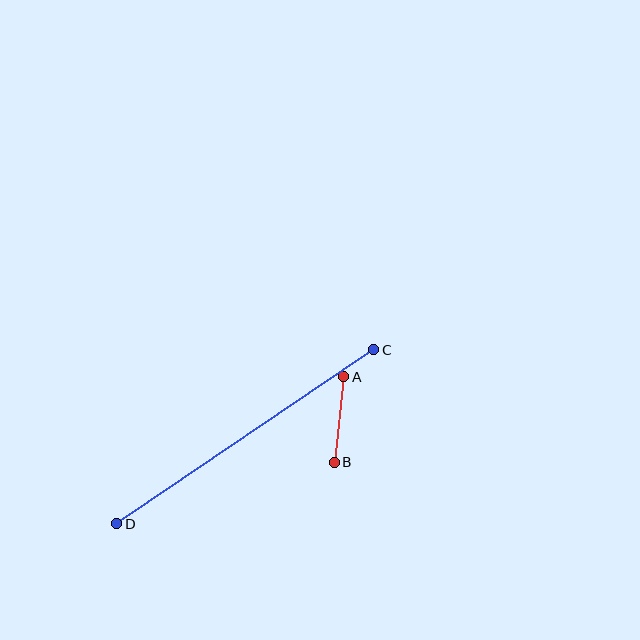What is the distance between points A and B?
The distance is approximately 86 pixels.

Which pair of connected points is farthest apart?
Points C and D are farthest apart.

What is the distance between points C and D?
The distance is approximately 310 pixels.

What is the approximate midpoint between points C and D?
The midpoint is at approximately (245, 437) pixels.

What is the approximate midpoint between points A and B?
The midpoint is at approximately (339, 420) pixels.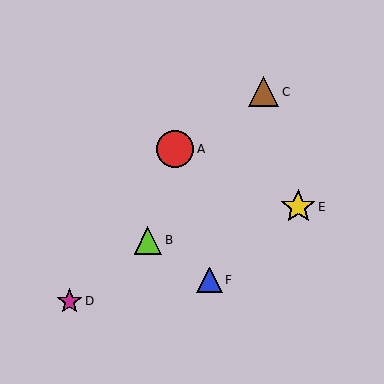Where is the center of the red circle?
The center of the red circle is at (175, 149).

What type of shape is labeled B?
Shape B is a lime triangle.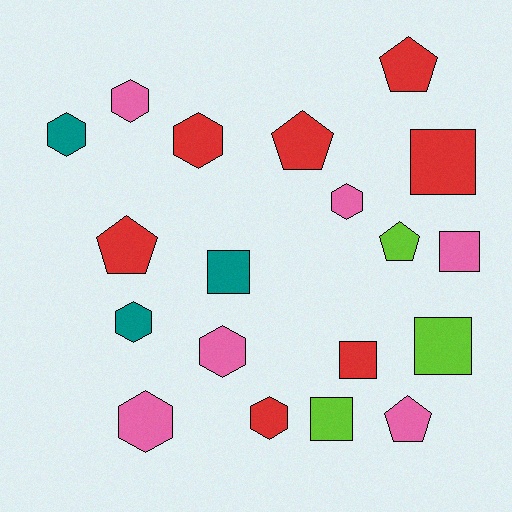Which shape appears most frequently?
Hexagon, with 8 objects.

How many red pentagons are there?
There are 3 red pentagons.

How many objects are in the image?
There are 19 objects.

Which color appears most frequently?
Red, with 7 objects.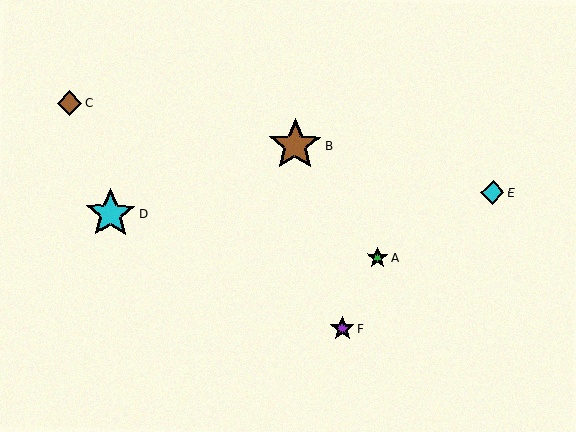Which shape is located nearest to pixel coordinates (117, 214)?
The cyan star (labeled D) at (111, 214) is nearest to that location.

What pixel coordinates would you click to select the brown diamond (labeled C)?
Click at (69, 103) to select the brown diamond C.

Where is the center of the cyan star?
The center of the cyan star is at (111, 214).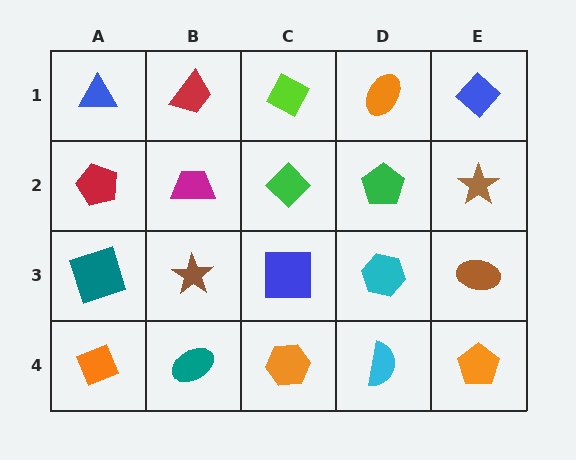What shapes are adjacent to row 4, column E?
A brown ellipse (row 3, column E), a cyan semicircle (row 4, column D).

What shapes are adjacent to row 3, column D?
A green pentagon (row 2, column D), a cyan semicircle (row 4, column D), a blue square (row 3, column C), a brown ellipse (row 3, column E).